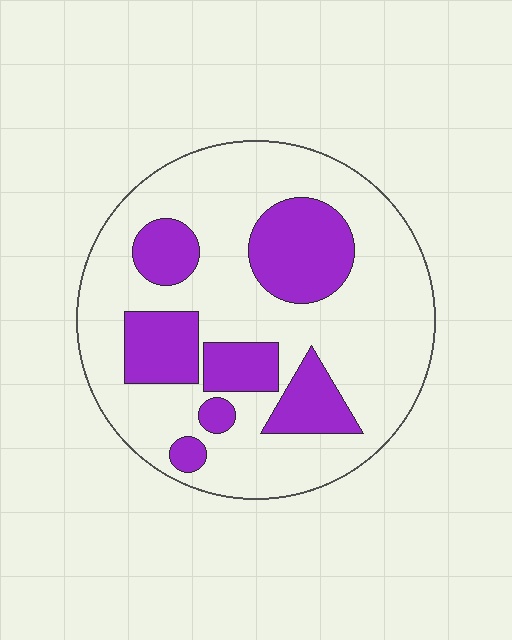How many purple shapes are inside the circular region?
7.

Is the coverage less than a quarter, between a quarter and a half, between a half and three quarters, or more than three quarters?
Between a quarter and a half.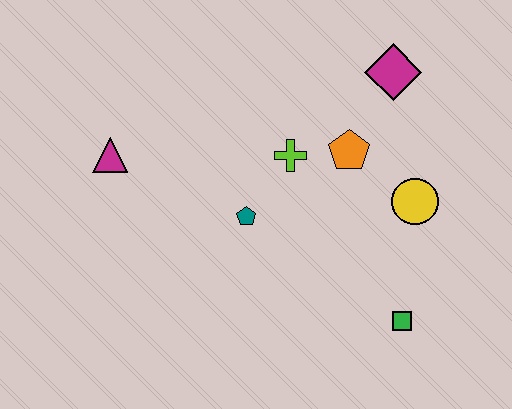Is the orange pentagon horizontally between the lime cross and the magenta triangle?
No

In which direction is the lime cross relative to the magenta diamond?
The lime cross is to the left of the magenta diamond.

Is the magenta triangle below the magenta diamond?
Yes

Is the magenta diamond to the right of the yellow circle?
No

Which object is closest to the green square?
The yellow circle is closest to the green square.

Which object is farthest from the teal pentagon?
The magenta diamond is farthest from the teal pentagon.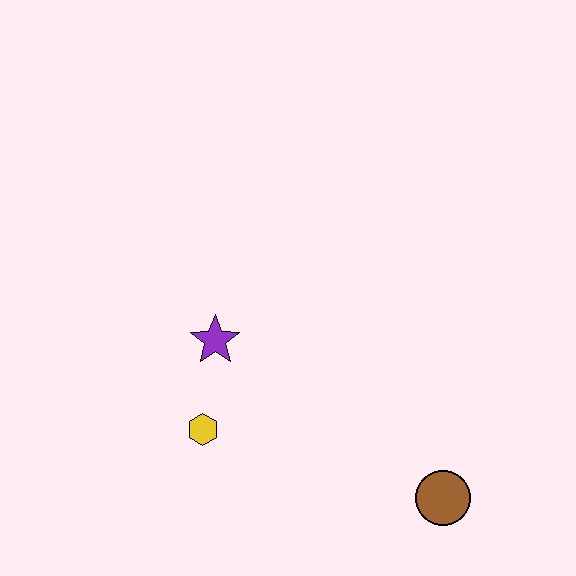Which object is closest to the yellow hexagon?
The purple star is closest to the yellow hexagon.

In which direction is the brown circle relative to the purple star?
The brown circle is to the right of the purple star.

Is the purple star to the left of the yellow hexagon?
No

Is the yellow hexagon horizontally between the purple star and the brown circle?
No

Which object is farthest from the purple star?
The brown circle is farthest from the purple star.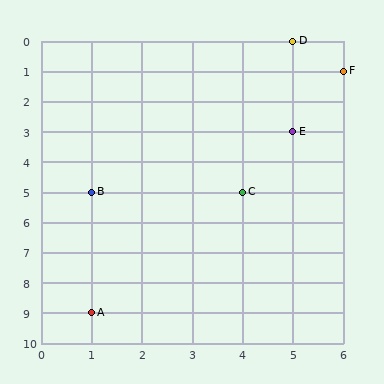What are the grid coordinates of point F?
Point F is at grid coordinates (6, 1).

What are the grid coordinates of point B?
Point B is at grid coordinates (1, 5).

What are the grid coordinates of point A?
Point A is at grid coordinates (1, 9).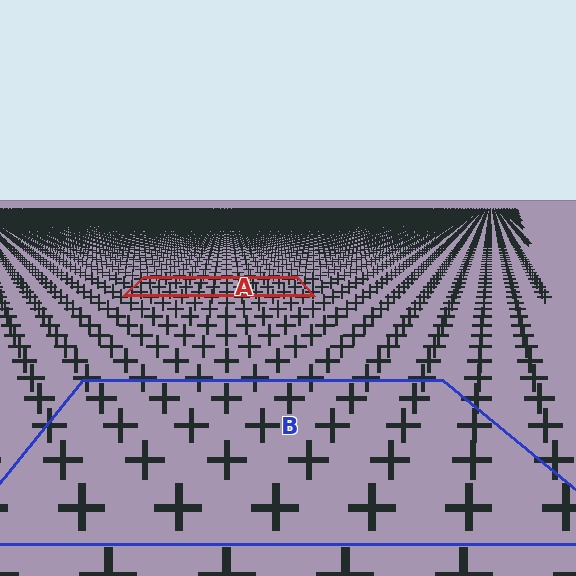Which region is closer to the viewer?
Region B is closer. The texture elements there are larger and more spread out.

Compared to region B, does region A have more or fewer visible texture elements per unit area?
Region A has more texture elements per unit area — they are packed more densely because it is farther away.